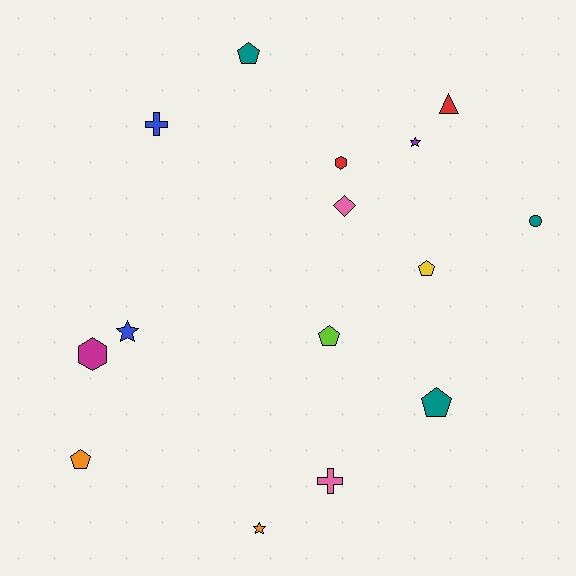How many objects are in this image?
There are 15 objects.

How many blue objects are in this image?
There are 2 blue objects.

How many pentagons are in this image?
There are 5 pentagons.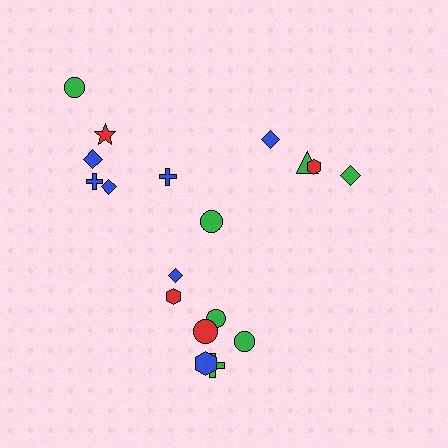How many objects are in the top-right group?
There are 4 objects.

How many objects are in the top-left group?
There are 6 objects.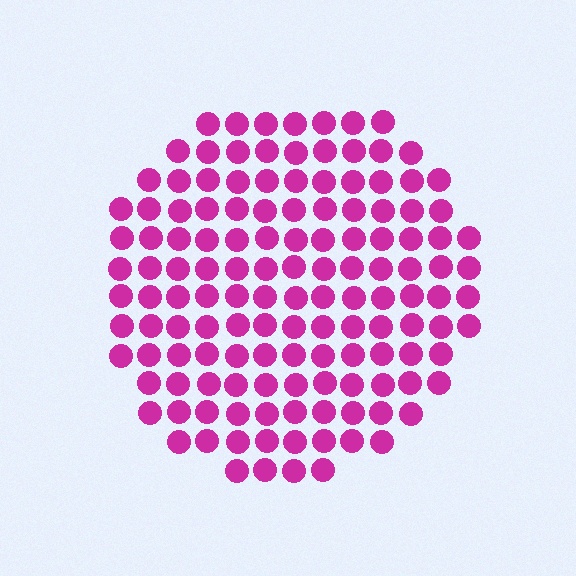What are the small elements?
The small elements are circles.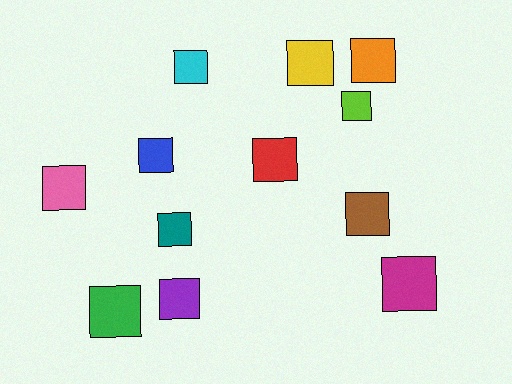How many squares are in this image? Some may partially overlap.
There are 12 squares.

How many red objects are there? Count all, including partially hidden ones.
There is 1 red object.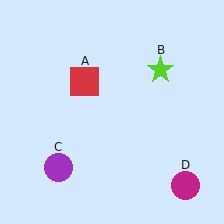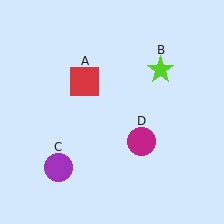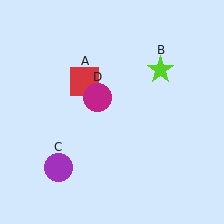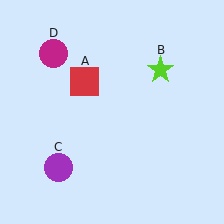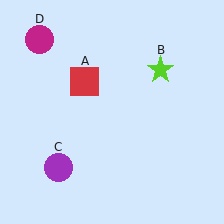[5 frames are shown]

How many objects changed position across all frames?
1 object changed position: magenta circle (object D).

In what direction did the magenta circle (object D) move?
The magenta circle (object D) moved up and to the left.